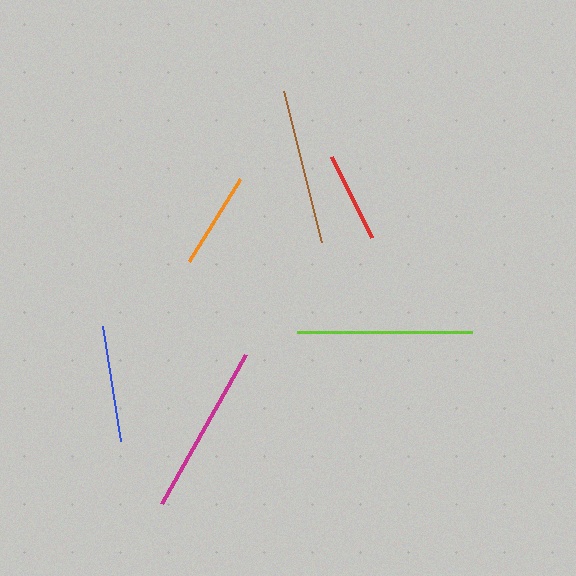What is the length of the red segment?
The red segment is approximately 90 pixels long.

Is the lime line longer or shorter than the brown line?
The lime line is longer than the brown line.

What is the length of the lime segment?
The lime segment is approximately 175 pixels long.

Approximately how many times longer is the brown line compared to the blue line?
The brown line is approximately 1.3 times the length of the blue line.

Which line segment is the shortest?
The red line is the shortest at approximately 90 pixels.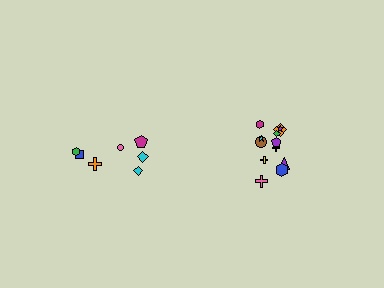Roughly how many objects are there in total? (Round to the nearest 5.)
Roughly 20 objects in total.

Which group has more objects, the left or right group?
The right group.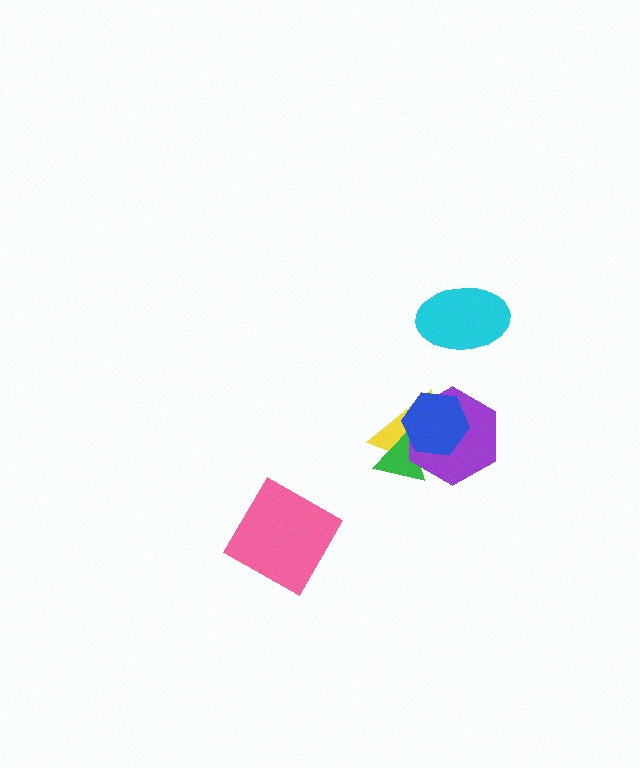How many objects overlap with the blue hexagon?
3 objects overlap with the blue hexagon.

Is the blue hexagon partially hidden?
No, no other shape covers it.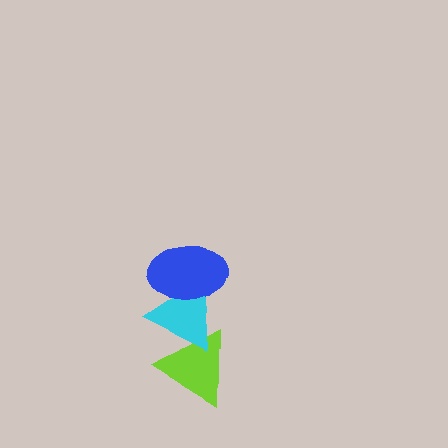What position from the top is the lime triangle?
The lime triangle is 3rd from the top.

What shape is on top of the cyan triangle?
The blue ellipse is on top of the cyan triangle.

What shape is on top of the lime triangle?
The cyan triangle is on top of the lime triangle.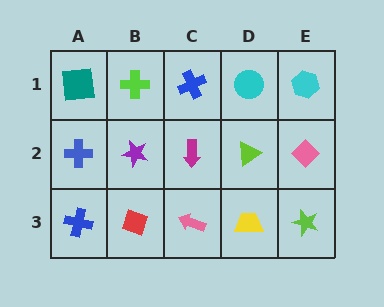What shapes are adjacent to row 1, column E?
A pink diamond (row 2, column E), a cyan circle (row 1, column D).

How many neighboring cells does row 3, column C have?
3.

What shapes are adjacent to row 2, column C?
A blue cross (row 1, column C), a pink arrow (row 3, column C), a purple star (row 2, column B), a lime triangle (row 2, column D).